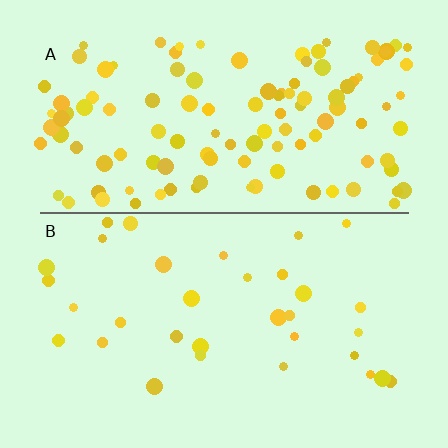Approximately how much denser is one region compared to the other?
Approximately 3.5× — region A over region B.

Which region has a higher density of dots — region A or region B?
A (the top).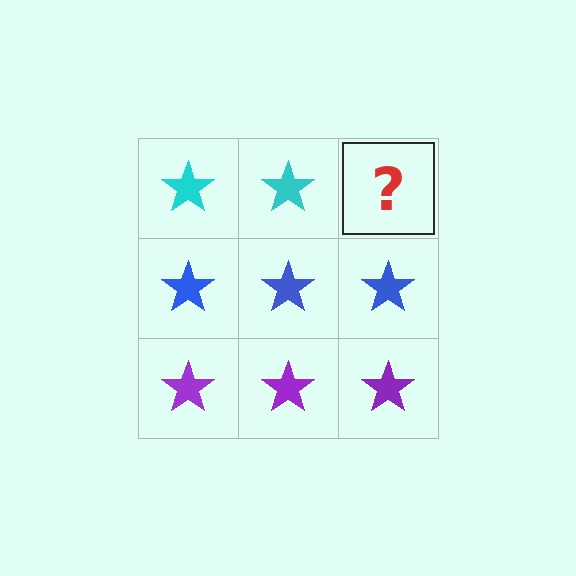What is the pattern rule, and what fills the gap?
The rule is that each row has a consistent color. The gap should be filled with a cyan star.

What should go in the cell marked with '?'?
The missing cell should contain a cyan star.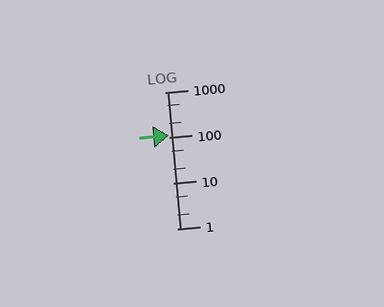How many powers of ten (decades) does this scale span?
The scale spans 3 decades, from 1 to 1000.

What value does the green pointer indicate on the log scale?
The pointer indicates approximately 110.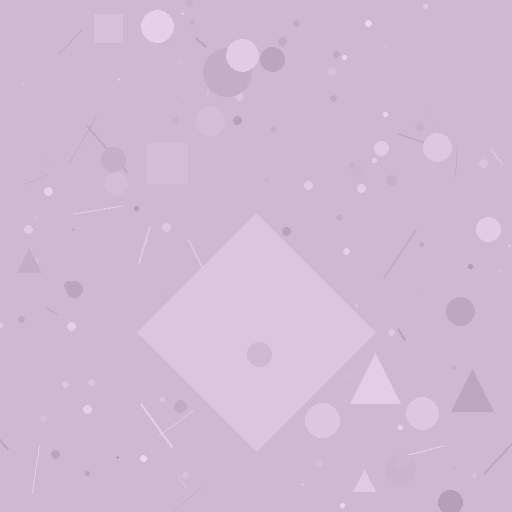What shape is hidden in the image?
A diamond is hidden in the image.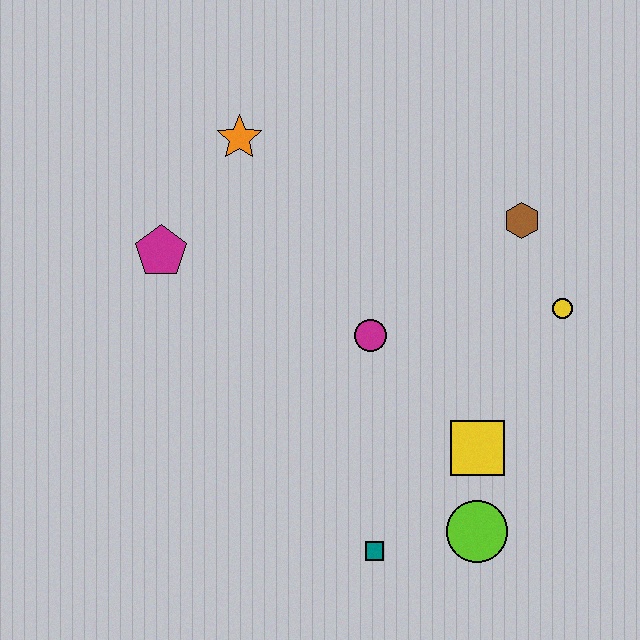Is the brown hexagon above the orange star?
No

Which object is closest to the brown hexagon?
The yellow circle is closest to the brown hexagon.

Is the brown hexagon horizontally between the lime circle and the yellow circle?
Yes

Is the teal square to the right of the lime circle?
No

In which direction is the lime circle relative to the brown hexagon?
The lime circle is below the brown hexagon.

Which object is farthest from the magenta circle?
The orange star is farthest from the magenta circle.